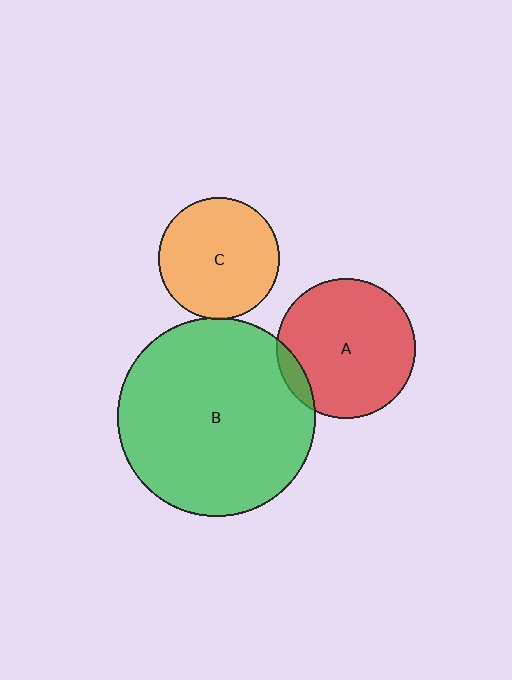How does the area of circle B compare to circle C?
Approximately 2.7 times.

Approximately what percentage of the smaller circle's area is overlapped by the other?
Approximately 10%.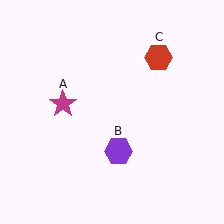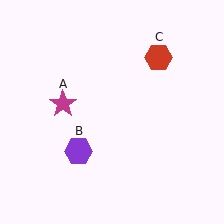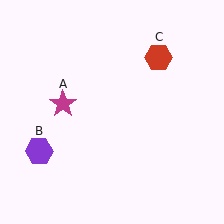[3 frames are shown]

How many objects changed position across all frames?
1 object changed position: purple hexagon (object B).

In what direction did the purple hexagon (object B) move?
The purple hexagon (object B) moved left.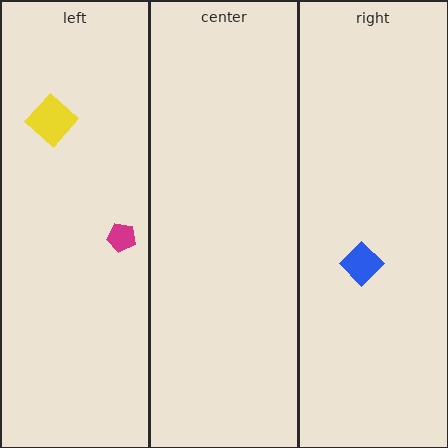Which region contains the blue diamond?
The right region.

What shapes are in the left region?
The yellow diamond, the magenta pentagon.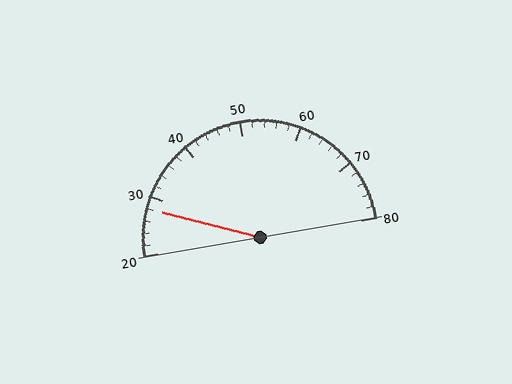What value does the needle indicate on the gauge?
The needle indicates approximately 28.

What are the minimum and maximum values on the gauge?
The gauge ranges from 20 to 80.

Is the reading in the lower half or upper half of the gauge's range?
The reading is in the lower half of the range (20 to 80).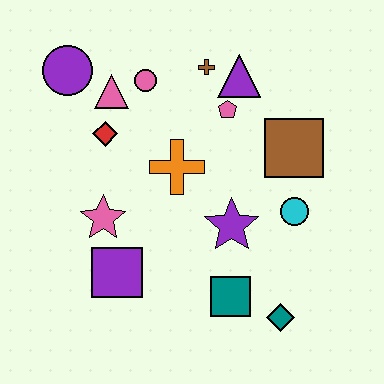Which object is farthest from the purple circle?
The teal diamond is farthest from the purple circle.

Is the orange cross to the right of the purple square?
Yes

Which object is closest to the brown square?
The cyan circle is closest to the brown square.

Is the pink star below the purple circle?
Yes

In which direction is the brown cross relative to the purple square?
The brown cross is above the purple square.